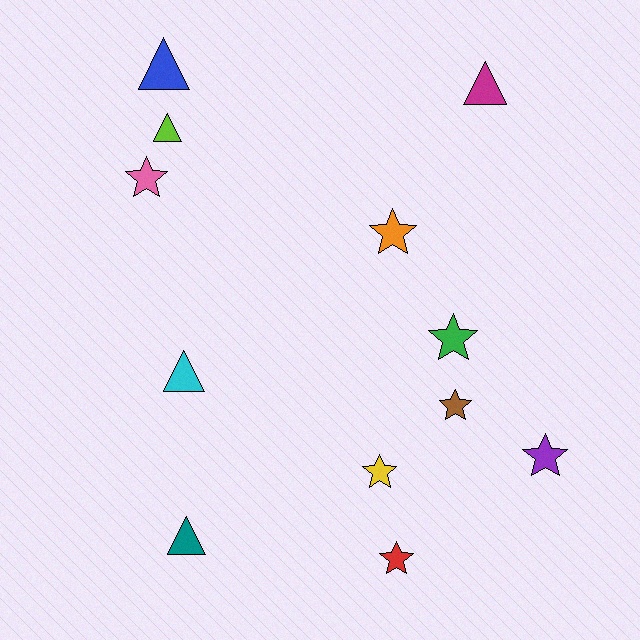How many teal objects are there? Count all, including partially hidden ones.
There is 1 teal object.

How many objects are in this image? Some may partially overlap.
There are 12 objects.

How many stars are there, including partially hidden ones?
There are 7 stars.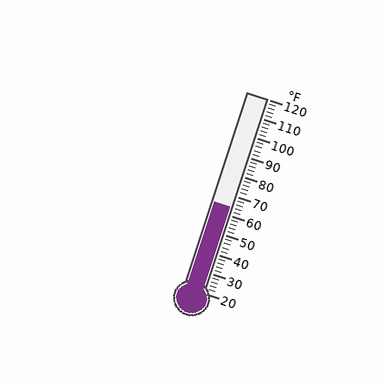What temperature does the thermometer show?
The thermometer shows approximately 64°F.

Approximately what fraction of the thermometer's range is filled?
The thermometer is filled to approximately 45% of its range.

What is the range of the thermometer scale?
The thermometer scale ranges from 20°F to 120°F.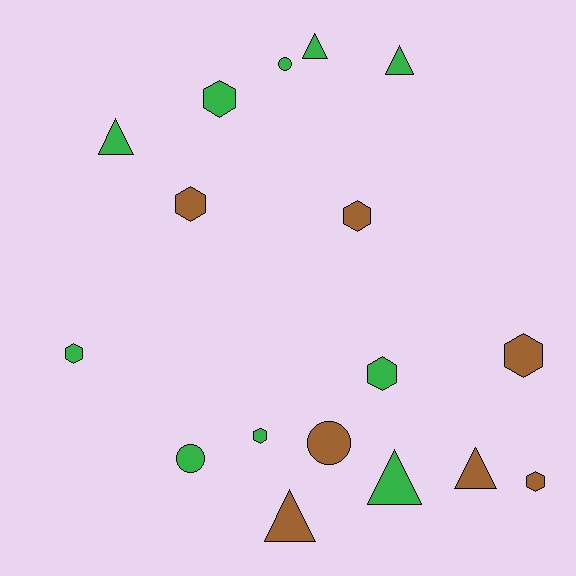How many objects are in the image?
There are 17 objects.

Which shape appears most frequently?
Hexagon, with 8 objects.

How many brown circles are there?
There is 1 brown circle.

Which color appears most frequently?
Green, with 10 objects.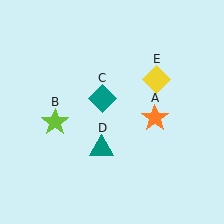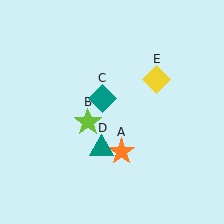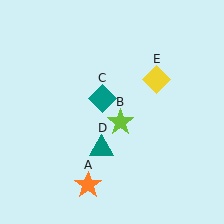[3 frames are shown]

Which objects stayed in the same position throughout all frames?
Teal diamond (object C) and teal triangle (object D) and yellow diamond (object E) remained stationary.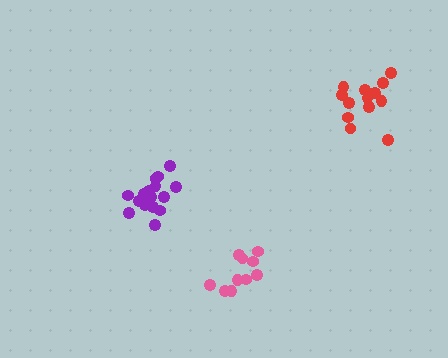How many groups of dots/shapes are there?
There are 3 groups.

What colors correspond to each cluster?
The clusters are colored: purple, pink, red.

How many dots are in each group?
Group 1: 16 dots, Group 2: 10 dots, Group 3: 13 dots (39 total).